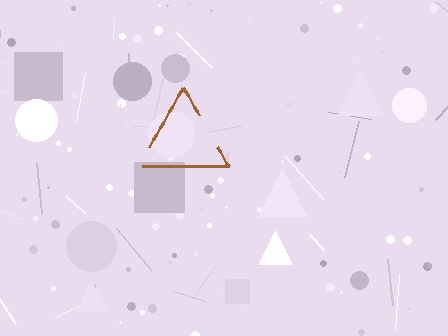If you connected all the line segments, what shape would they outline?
They would outline a triangle.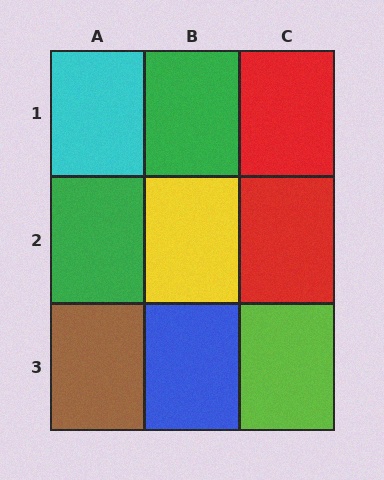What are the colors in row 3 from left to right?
Brown, blue, lime.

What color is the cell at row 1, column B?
Green.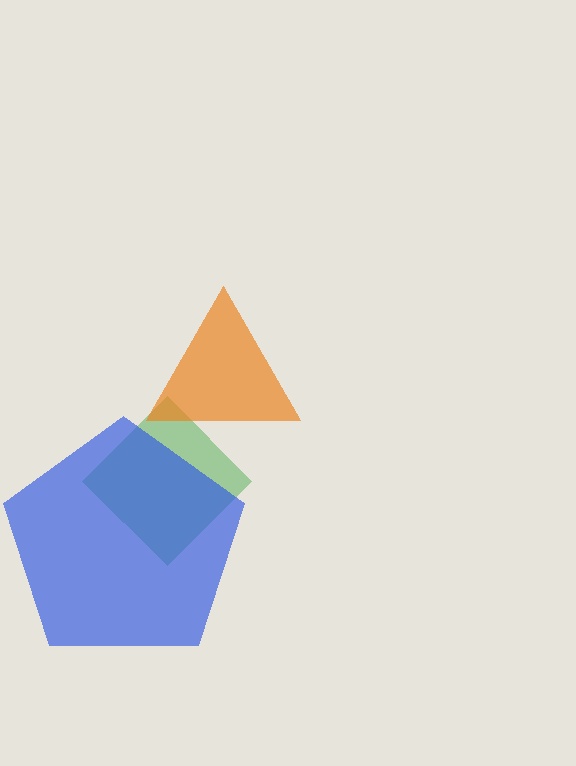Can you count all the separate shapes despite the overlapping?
Yes, there are 3 separate shapes.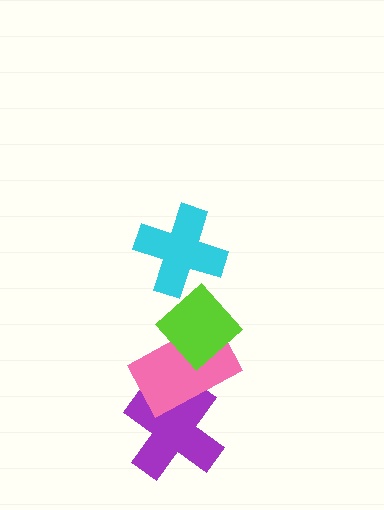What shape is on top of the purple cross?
The pink rectangle is on top of the purple cross.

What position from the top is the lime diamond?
The lime diamond is 2nd from the top.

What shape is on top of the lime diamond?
The cyan cross is on top of the lime diamond.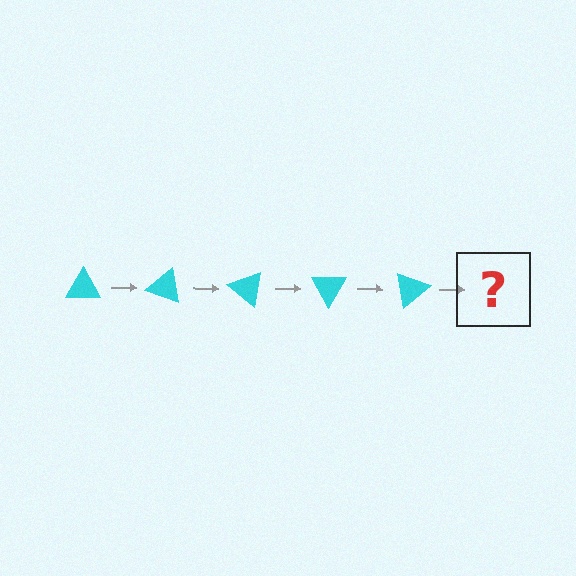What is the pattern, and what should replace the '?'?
The pattern is that the triangle rotates 20 degrees each step. The '?' should be a cyan triangle rotated 100 degrees.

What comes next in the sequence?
The next element should be a cyan triangle rotated 100 degrees.